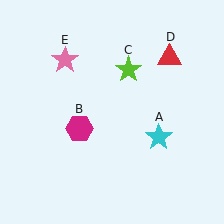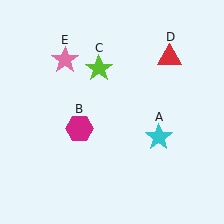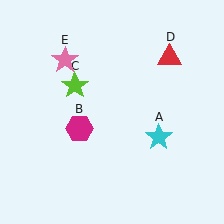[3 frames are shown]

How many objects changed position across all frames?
1 object changed position: lime star (object C).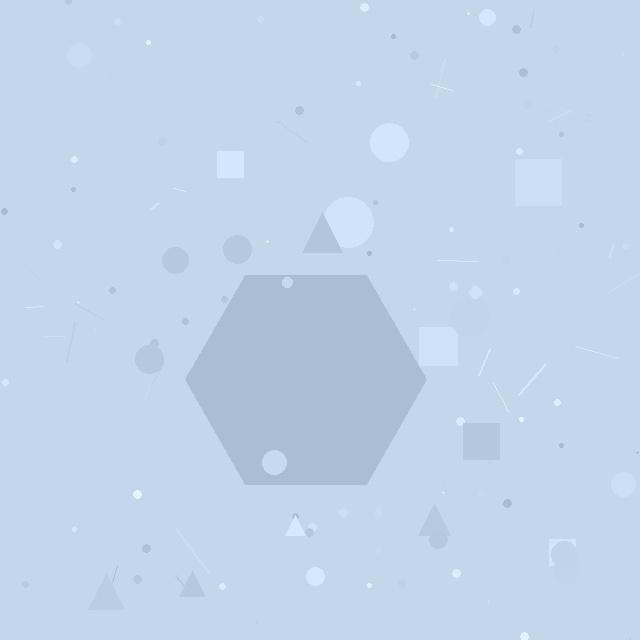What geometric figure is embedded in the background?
A hexagon is embedded in the background.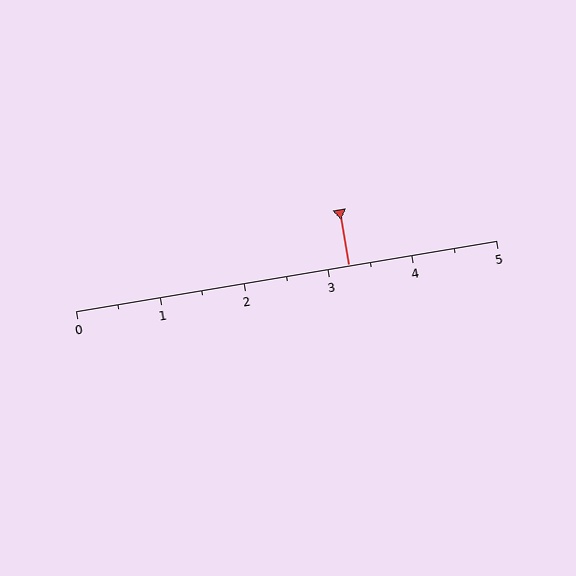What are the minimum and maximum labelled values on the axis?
The axis runs from 0 to 5.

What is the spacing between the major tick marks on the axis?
The major ticks are spaced 1 apart.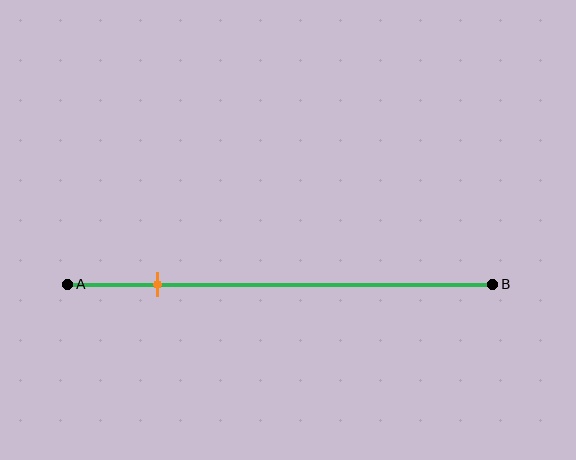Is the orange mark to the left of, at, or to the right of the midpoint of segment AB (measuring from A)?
The orange mark is to the left of the midpoint of segment AB.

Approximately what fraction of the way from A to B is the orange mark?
The orange mark is approximately 20% of the way from A to B.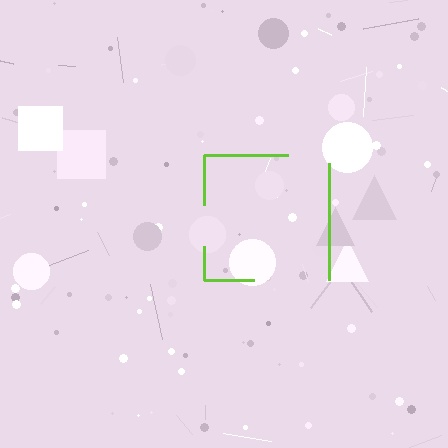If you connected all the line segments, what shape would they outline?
They would outline a square.